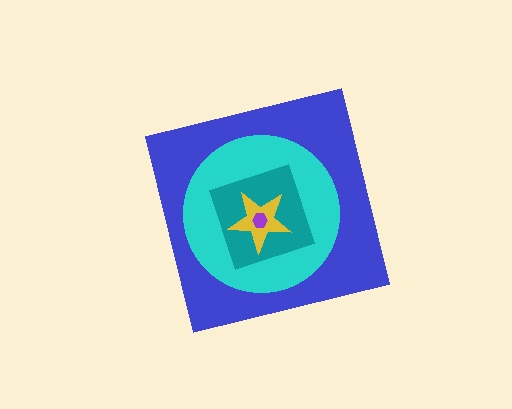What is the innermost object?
The purple hexagon.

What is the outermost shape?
The blue square.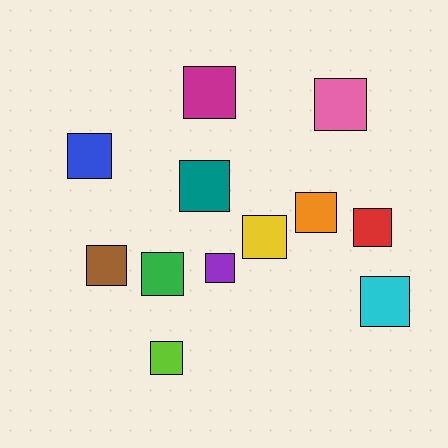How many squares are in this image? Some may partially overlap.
There are 12 squares.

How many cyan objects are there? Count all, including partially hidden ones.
There is 1 cyan object.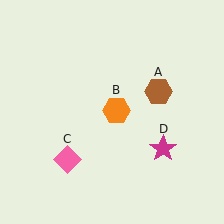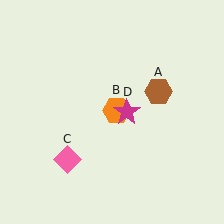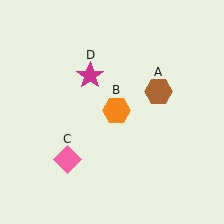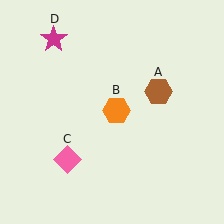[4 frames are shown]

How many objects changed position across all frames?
1 object changed position: magenta star (object D).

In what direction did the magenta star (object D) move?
The magenta star (object D) moved up and to the left.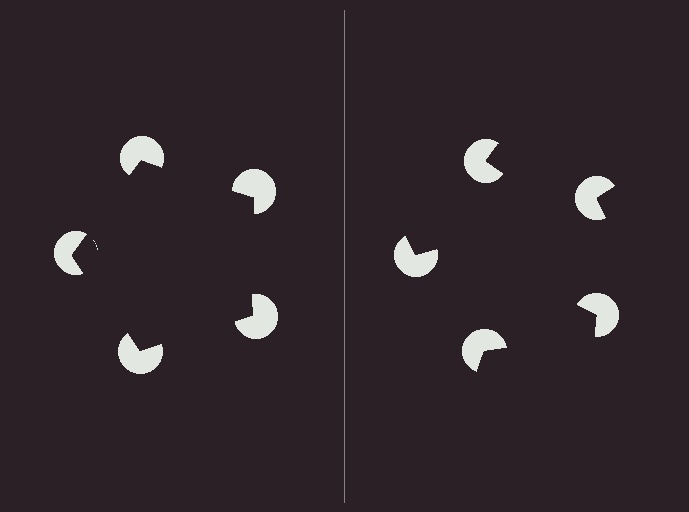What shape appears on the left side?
An illusory pentagon.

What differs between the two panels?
The pac-man discs are positioned identically on both sides; only the wedge orientations differ. On the left they align to a pentagon; on the right they are misaligned.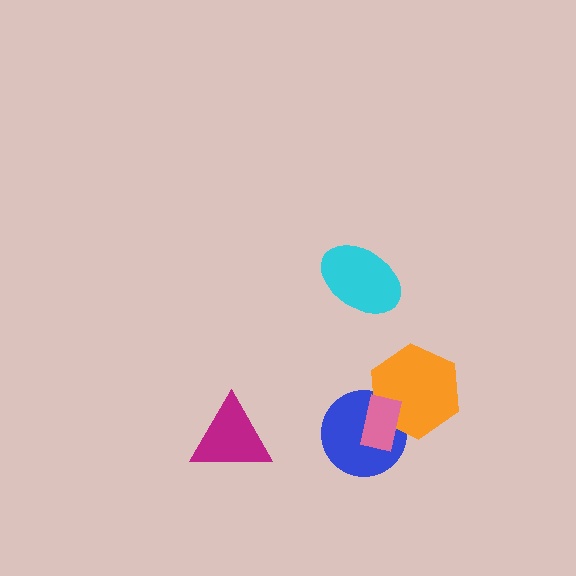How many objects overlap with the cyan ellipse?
0 objects overlap with the cyan ellipse.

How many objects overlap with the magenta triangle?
0 objects overlap with the magenta triangle.